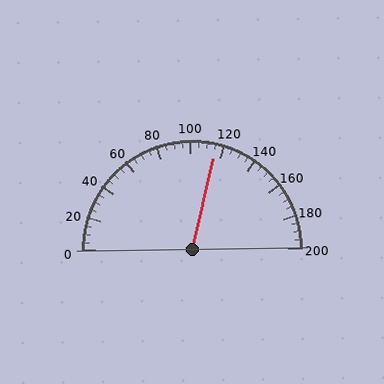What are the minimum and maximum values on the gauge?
The gauge ranges from 0 to 200.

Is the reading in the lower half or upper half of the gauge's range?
The reading is in the upper half of the range (0 to 200).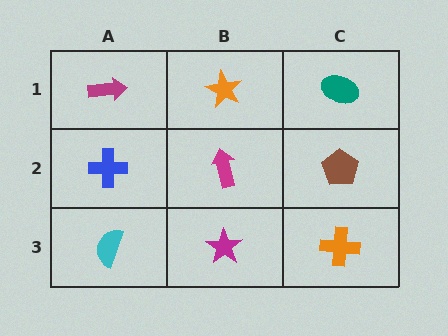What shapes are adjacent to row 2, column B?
An orange star (row 1, column B), a magenta star (row 3, column B), a blue cross (row 2, column A), a brown pentagon (row 2, column C).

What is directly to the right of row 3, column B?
An orange cross.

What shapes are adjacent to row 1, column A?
A blue cross (row 2, column A), an orange star (row 1, column B).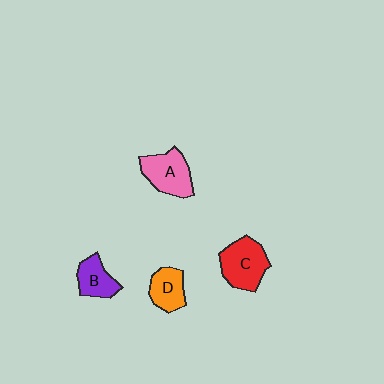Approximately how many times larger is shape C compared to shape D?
Approximately 1.5 times.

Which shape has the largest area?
Shape C (red).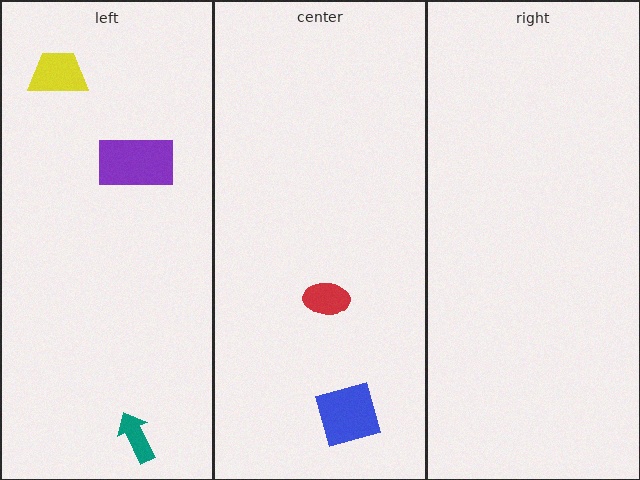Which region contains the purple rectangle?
The left region.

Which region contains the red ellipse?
The center region.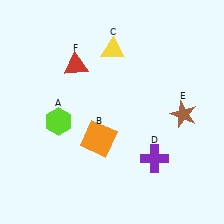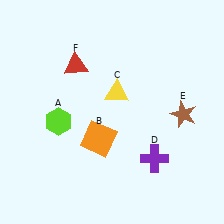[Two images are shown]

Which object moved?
The yellow triangle (C) moved down.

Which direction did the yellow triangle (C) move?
The yellow triangle (C) moved down.